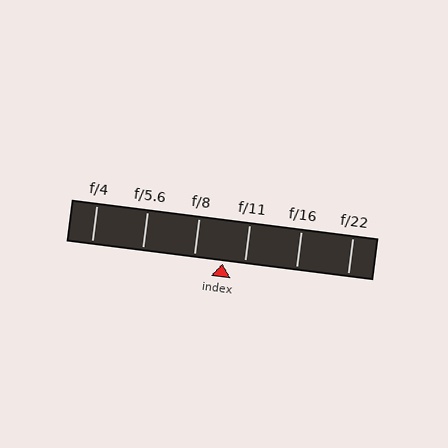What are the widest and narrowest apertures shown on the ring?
The widest aperture shown is f/4 and the narrowest is f/22.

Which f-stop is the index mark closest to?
The index mark is closest to f/11.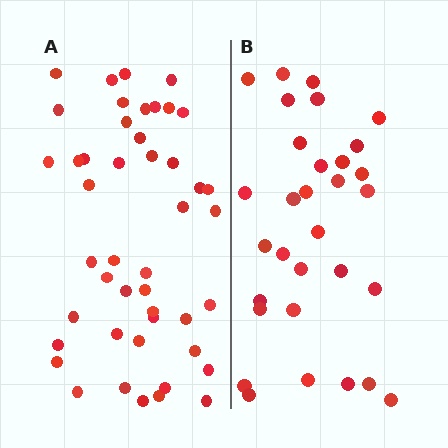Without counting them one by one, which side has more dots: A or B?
Region A (the left region) has more dots.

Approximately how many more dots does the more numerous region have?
Region A has approximately 15 more dots than region B.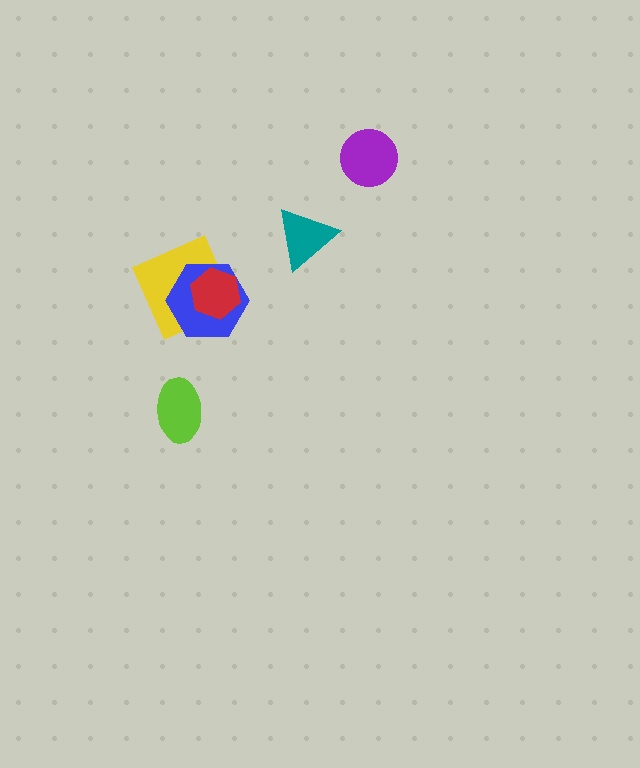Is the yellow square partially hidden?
Yes, it is partially covered by another shape.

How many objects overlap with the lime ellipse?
0 objects overlap with the lime ellipse.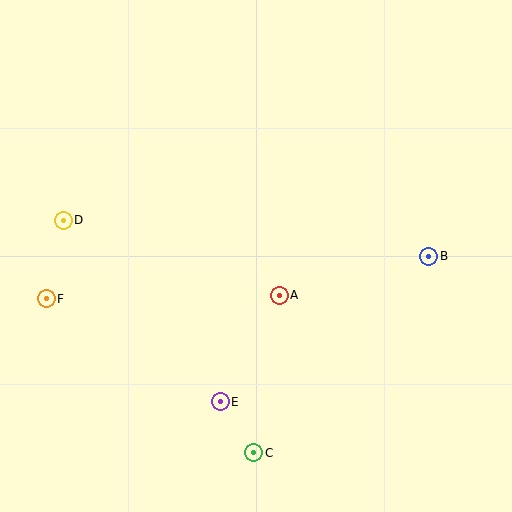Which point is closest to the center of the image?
Point A at (279, 295) is closest to the center.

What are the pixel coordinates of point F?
Point F is at (46, 299).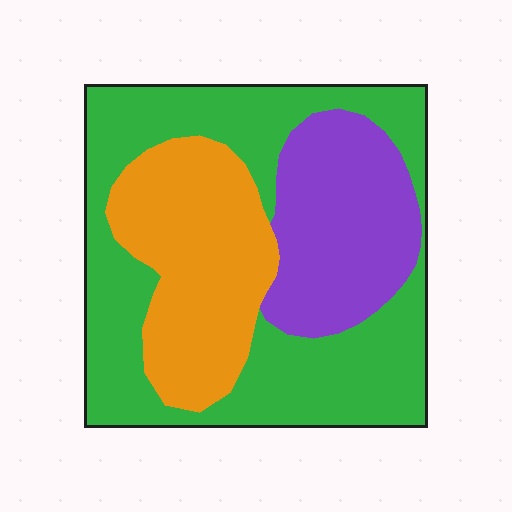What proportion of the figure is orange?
Orange covers around 25% of the figure.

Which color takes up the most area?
Green, at roughly 50%.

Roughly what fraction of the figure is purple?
Purple covers about 25% of the figure.